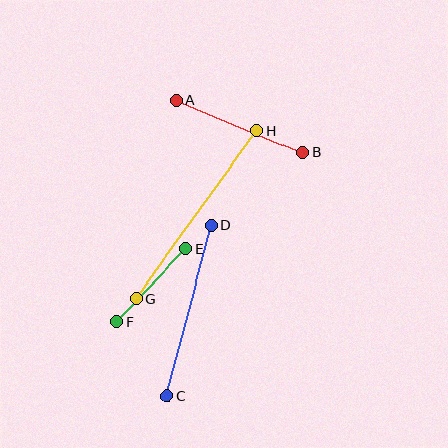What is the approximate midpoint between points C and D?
The midpoint is at approximately (189, 311) pixels.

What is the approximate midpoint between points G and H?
The midpoint is at approximately (196, 215) pixels.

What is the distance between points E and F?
The distance is approximately 100 pixels.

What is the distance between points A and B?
The distance is approximately 137 pixels.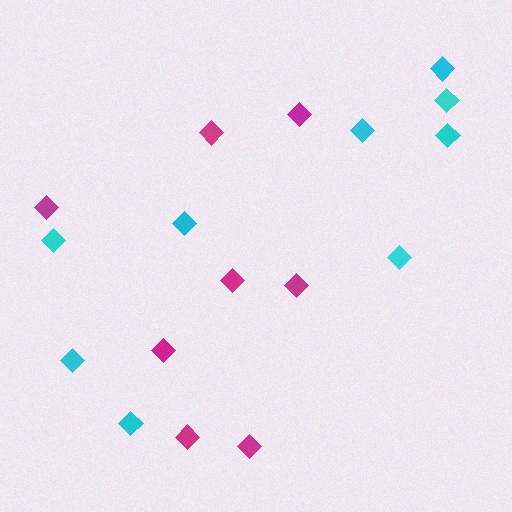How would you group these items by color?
There are 2 groups: one group of cyan diamonds (9) and one group of magenta diamonds (8).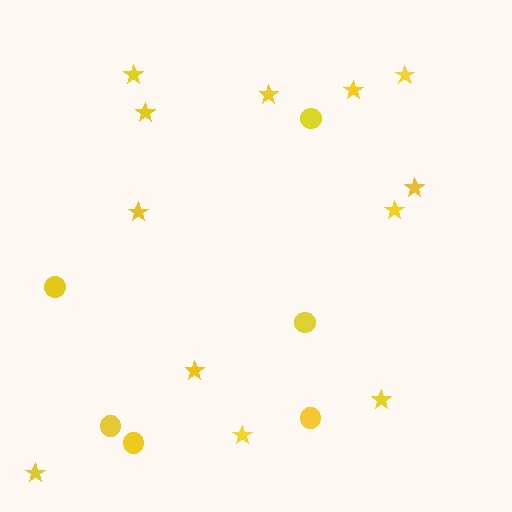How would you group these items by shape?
There are 2 groups: one group of circles (6) and one group of stars (12).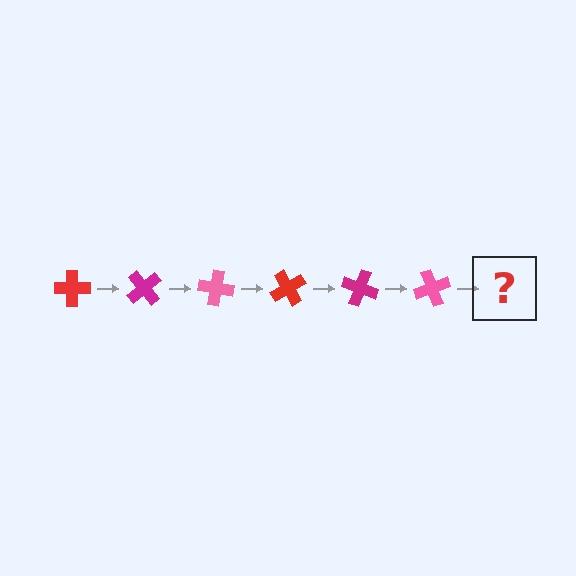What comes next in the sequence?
The next element should be a red cross, rotated 300 degrees from the start.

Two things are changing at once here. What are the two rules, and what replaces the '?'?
The two rules are that it rotates 50 degrees each step and the color cycles through red, magenta, and pink. The '?' should be a red cross, rotated 300 degrees from the start.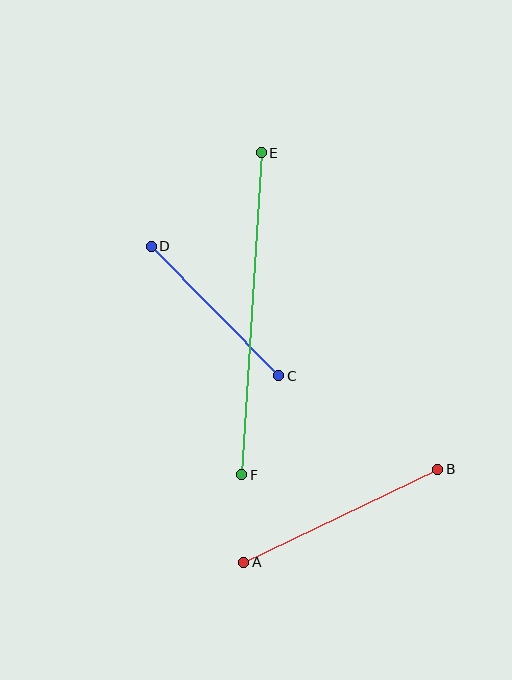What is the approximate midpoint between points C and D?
The midpoint is at approximately (215, 311) pixels.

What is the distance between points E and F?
The distance is approximately 322 pixels.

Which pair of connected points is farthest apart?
Points E and F are farthest apart.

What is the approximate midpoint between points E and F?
The midpoint is at approximately (251, 314) pixels.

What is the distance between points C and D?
The distance is approximately 182 pixels.